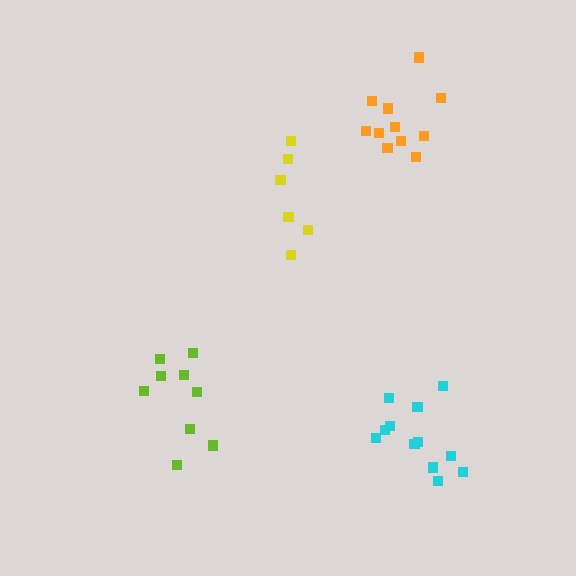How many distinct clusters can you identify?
There are 4 distinct clusters.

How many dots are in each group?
Group 1: 9 dots, Group 2: 6 dots, Group 3: 12 dots, Group 4: 11 dots (38 total).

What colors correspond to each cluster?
The clusters are colored: lime, yellow, cyan, orange.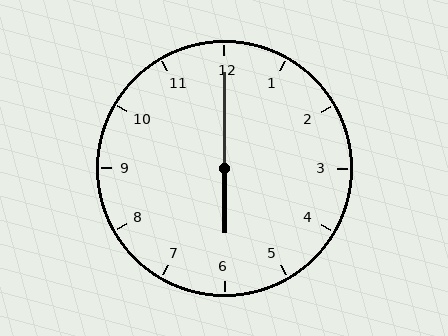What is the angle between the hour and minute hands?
Approximately 180 degrees.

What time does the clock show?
6:00.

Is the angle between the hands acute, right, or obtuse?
It is obtuse.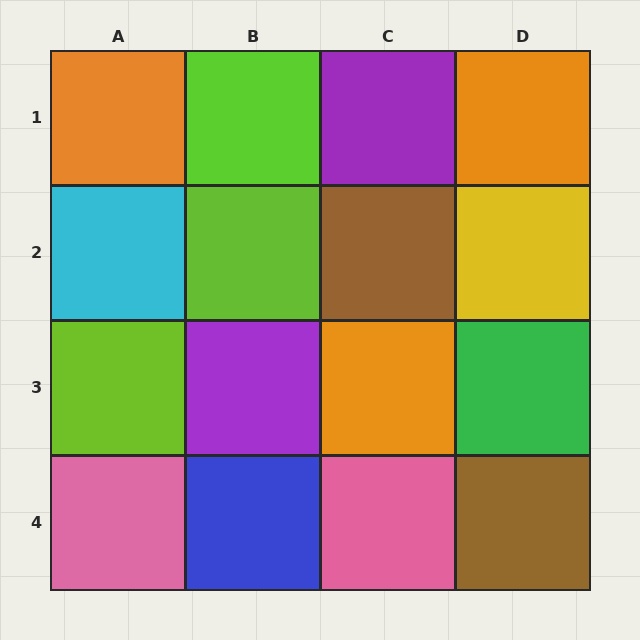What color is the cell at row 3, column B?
Purple.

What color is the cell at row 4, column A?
Pink.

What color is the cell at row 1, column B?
Lime.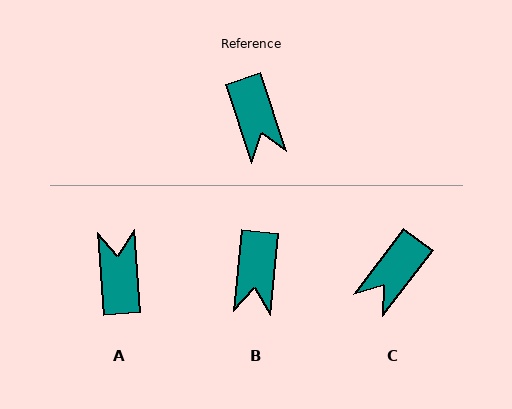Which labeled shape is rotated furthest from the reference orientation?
A, about 166 degrees away.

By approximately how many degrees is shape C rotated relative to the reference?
Approximately 56 degrees clockwise.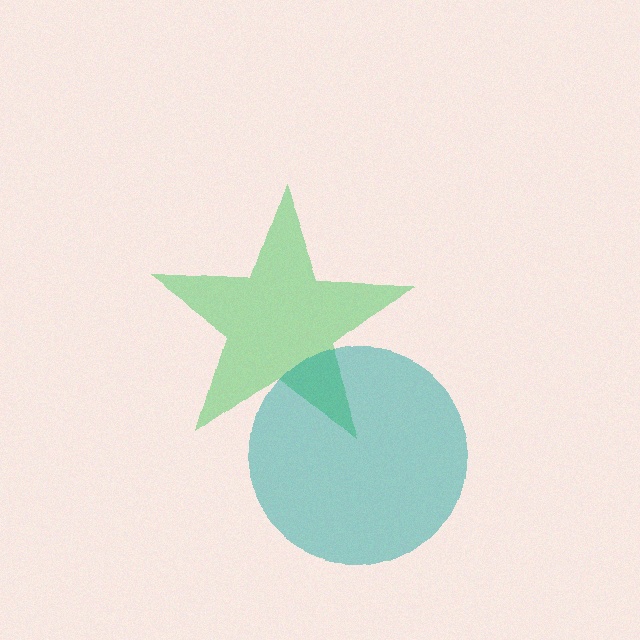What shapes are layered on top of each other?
The layered shapes are: a green star, a teal circle.